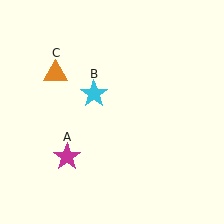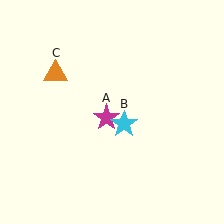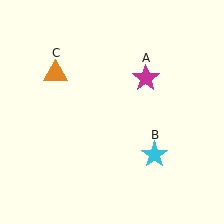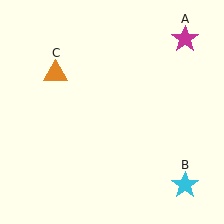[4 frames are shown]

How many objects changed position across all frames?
2 objects changed position: magenta star (object A), cyan star (object B).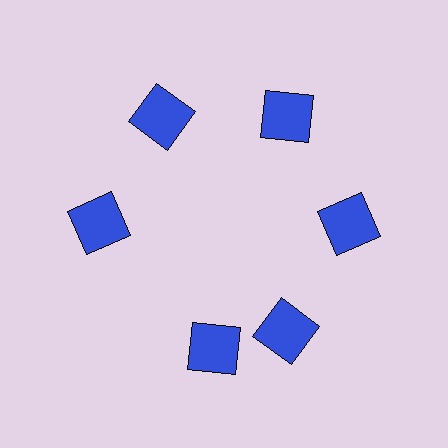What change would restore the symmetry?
The symmetry would be restored by rotating it back into even spacing with its neighbors so that all 6 squares sit at equal angles and equal distance from the center.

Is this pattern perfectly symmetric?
No. The 6 blue squares are arranged in a ring, but one element near the 7 o'clock position is rotated out of alignment along the ring, breaking the 6-fold rotational symmetry.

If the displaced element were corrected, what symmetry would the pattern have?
It would have 6-fold rotational symmetry — the pattern would map onto itself every 60 degrees.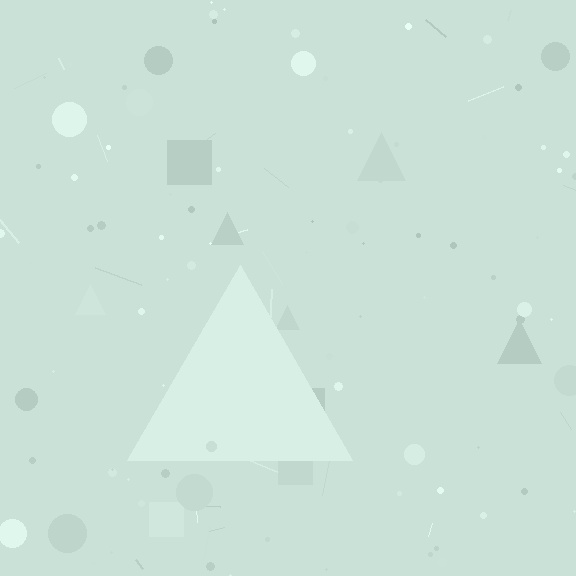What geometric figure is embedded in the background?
A triangle is embedded in the background.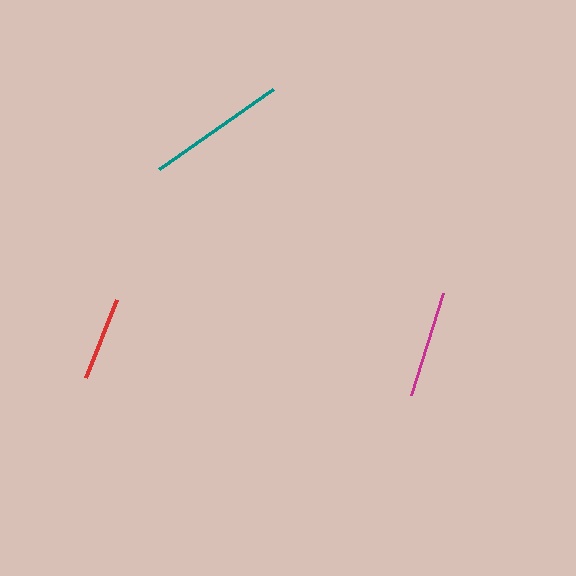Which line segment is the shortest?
The red line is the shortest at approximately 84 pixels.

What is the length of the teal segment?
The teal segment is approximately 139 pixels long.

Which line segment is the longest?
The teal line is the longest at approximately 139 pixels.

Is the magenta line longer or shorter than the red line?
The magenta line is longer than the red line.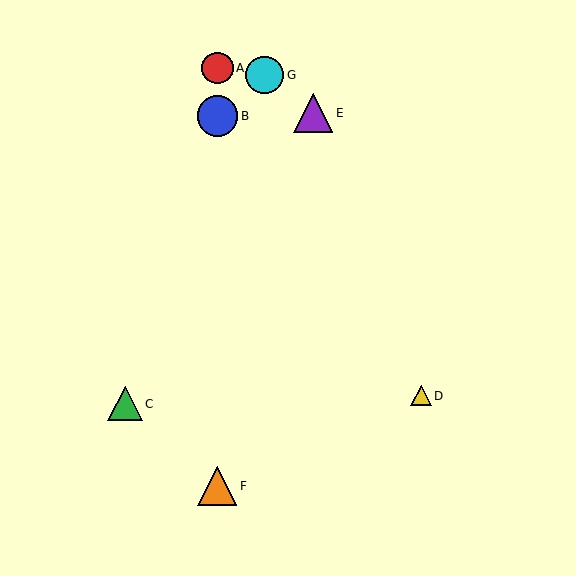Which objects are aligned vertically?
Objects A, B, F are aligned vertically.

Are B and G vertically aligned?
No, B is at x≈217 and G is at x≈265.